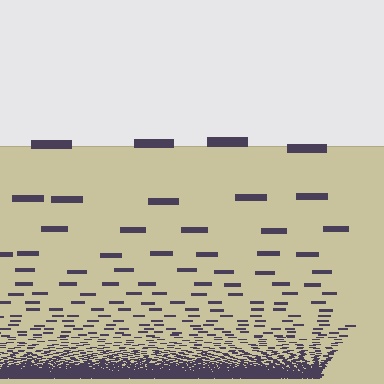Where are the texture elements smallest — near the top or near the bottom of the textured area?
Near the bottom.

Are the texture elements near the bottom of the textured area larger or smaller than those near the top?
Smaller. The gradient is inverted — elements near the bottom are smaller and denser.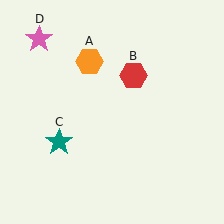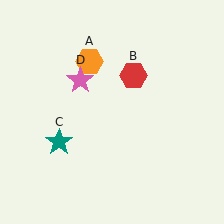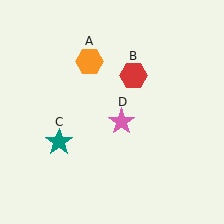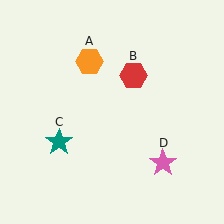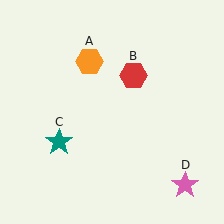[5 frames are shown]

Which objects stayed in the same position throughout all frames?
Orange hexagon (object A) and red hexagon (object B) and teal star (object C) remained stationary.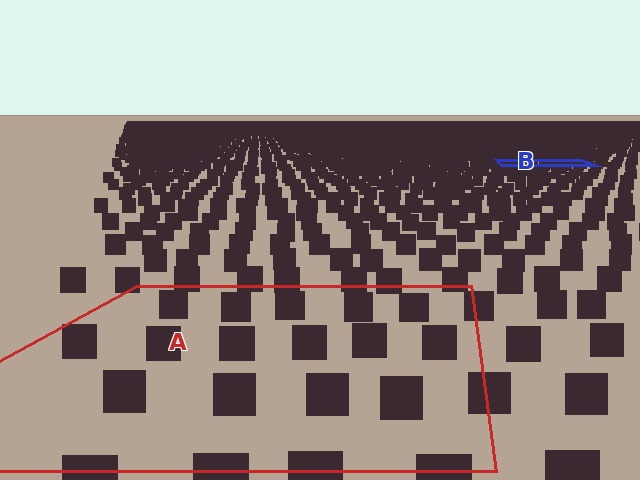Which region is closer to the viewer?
Region A is closer. The texture elements there are larger and more spread out.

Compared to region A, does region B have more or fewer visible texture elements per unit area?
Region B has more texture elements per unit area — they are packed more densely because it is farther away.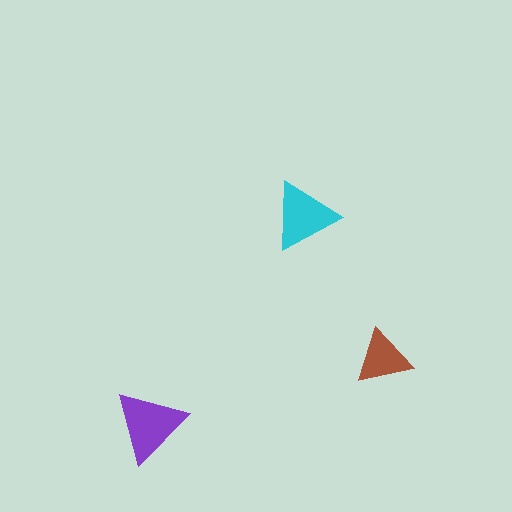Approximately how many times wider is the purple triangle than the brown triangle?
About 1.5 times wider.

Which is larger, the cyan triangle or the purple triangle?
The purple one.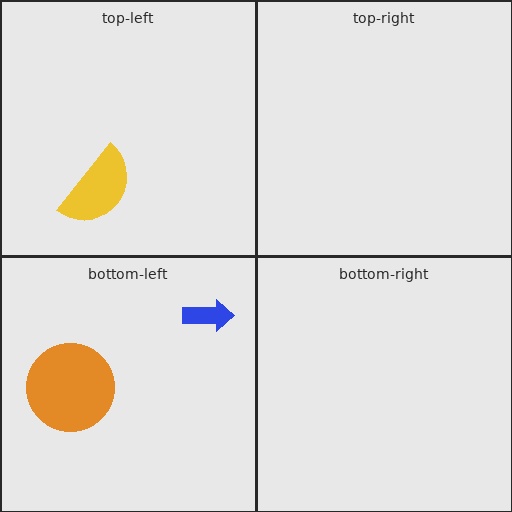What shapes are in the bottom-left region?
The orange circle, the blue arrow.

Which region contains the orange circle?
The bottom-left region.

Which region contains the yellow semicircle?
The top-left region.